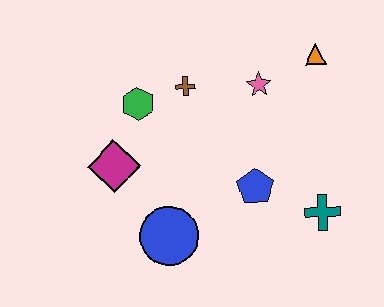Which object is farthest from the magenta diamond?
The orange triangle is farthest from the magenta diamond.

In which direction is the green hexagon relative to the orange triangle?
The green hexagon is to the left of the orange triangle.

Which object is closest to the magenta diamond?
The green hexagon is closest to the magenta diamond.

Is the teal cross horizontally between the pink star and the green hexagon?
No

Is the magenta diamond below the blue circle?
No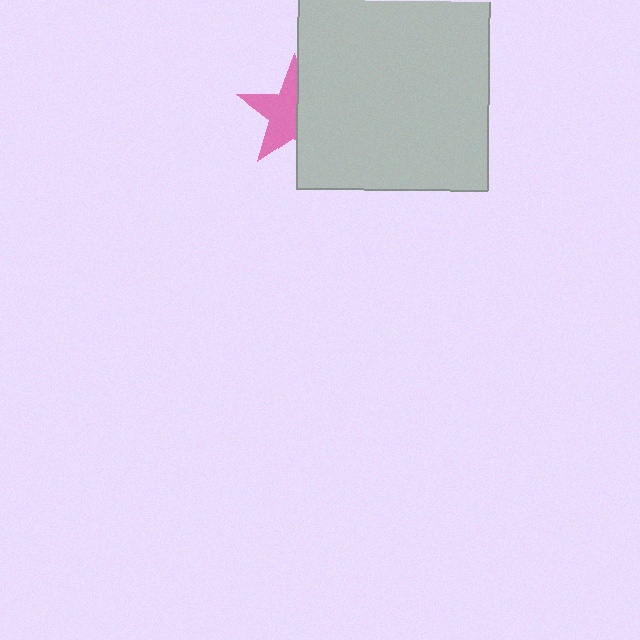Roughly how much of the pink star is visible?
About half of it is visible (roughly 55%).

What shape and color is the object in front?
The object in front is a light gray rectangle.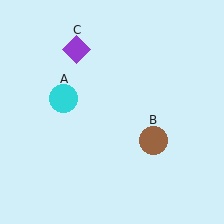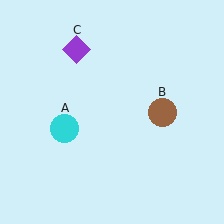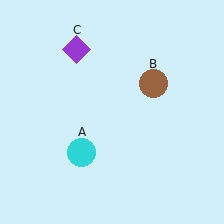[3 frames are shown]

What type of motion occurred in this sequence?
The cyan circle (object A), brown circle (object B) rotated counterclockwise around the center of the scene.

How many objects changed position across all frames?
2 objects changed position: cyan circle (object A), brown circle (object B).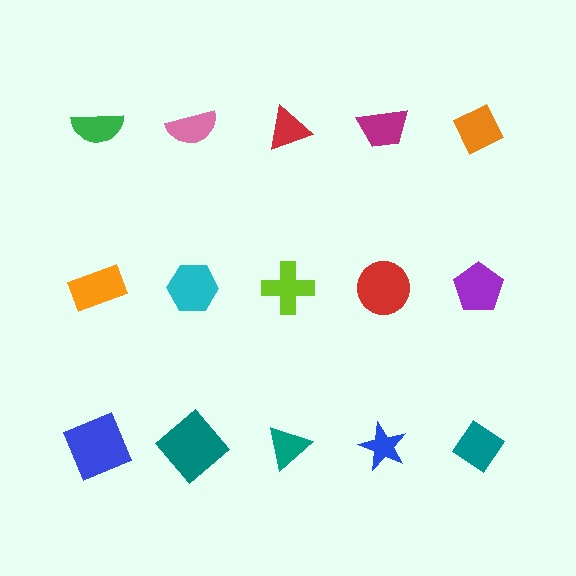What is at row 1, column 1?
A green semicircle.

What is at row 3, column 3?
A teal triangle.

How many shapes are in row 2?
5 shapes.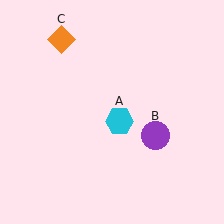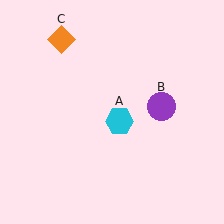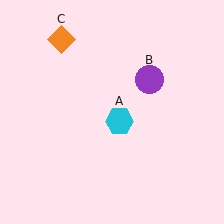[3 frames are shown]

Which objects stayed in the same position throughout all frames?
Cyan hexagon (object A) and orange diamond (object C) remained stationary.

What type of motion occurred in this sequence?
The purple circle (object B) rotated counterclockwise around the center of the scene.